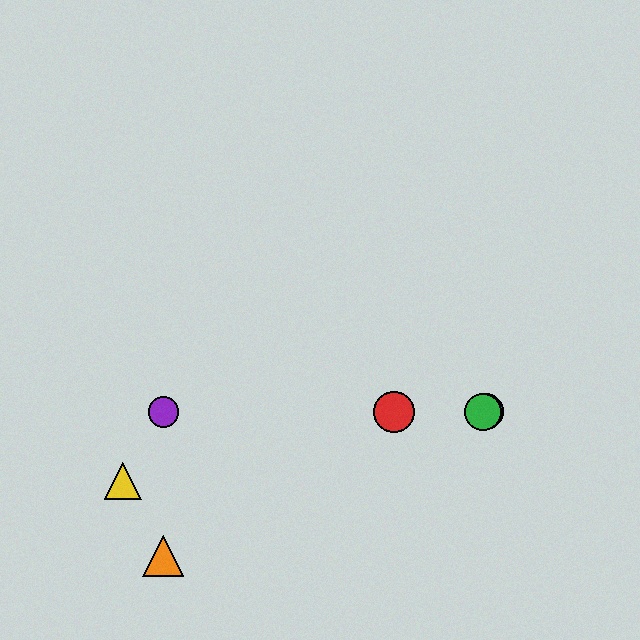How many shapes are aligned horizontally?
4 shapes (the red circle, the blue circle, the green circle, the purple circle) are aligned horizontally.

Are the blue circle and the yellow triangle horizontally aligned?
No, the blue circle is at y≈412 and the yellow triangle is at y≈481.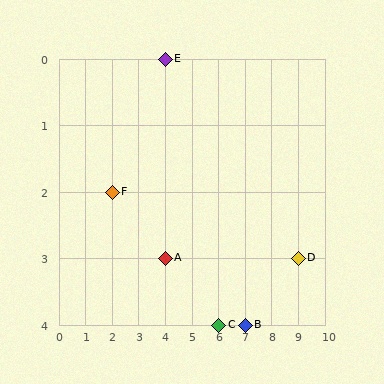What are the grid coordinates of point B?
Point B is at grid coordinates (7, 4).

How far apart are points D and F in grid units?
Points D and F are 7 columns and 1 row apart (about 7.1 grid units diagonally).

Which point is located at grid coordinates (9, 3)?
Point D is at (9, 3).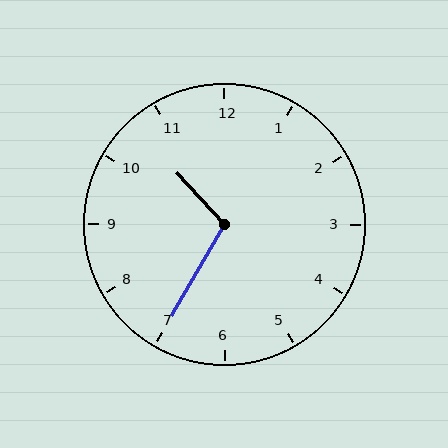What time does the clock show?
10:35.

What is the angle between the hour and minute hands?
Approximately 108 degrees.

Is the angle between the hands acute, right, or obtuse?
It is obtuse.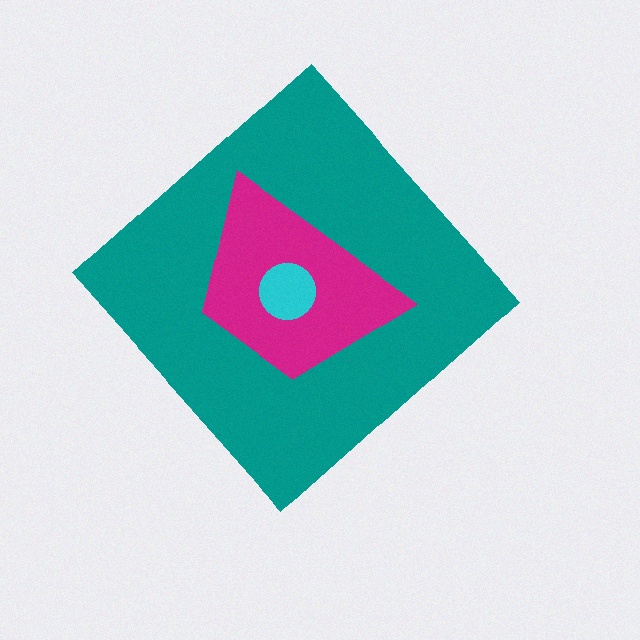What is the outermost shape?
The teal diamond.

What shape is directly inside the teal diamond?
The magenta trapezoid.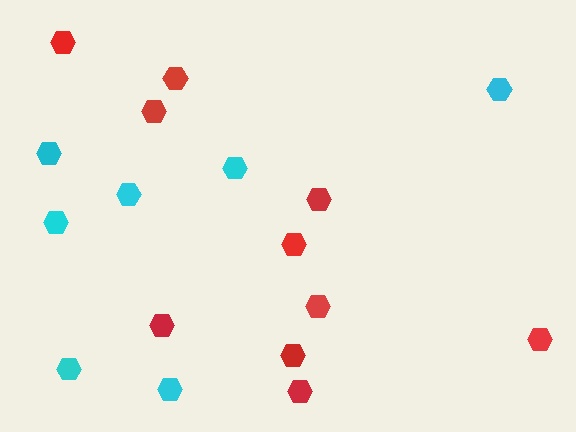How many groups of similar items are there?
There are 2 groups: one group of red hexagons (10) and one group of cyan hexagons (7).